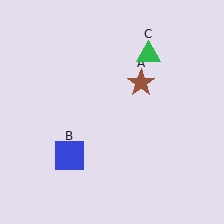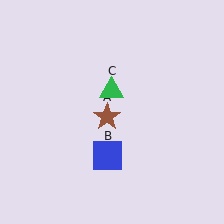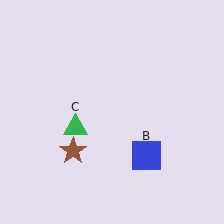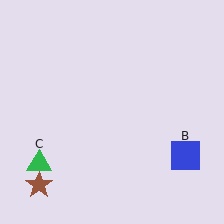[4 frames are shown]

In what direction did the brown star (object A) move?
The brown star (object A) moved down and to the left.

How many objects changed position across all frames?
3 objects changed position: brown star (object A), blue square (object B), green triangle (object C).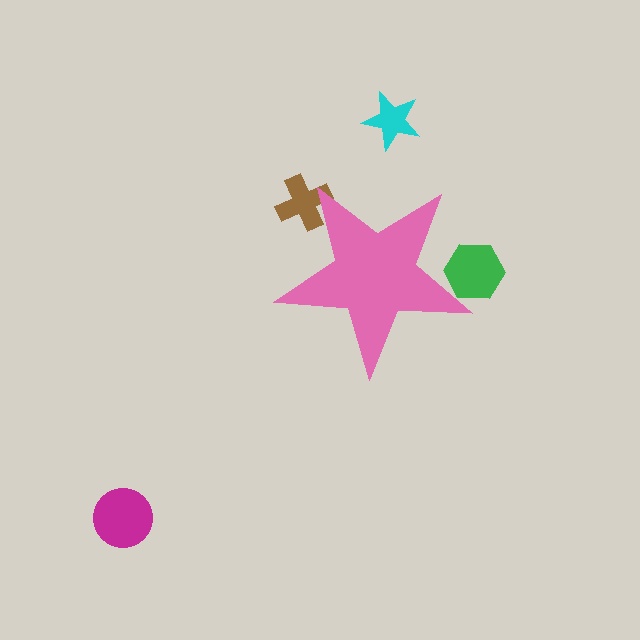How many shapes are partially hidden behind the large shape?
2 shapes are partially hidden.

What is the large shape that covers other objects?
A pink star.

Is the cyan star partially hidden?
No, the cyan star is fully visible.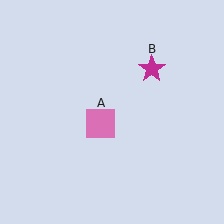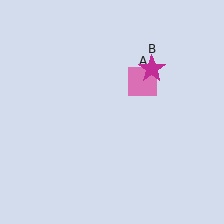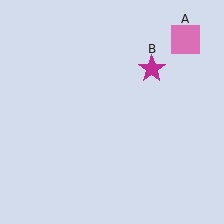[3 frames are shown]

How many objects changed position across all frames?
1 object changed position: pink square (object A).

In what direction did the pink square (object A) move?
The pink square (object A) moved up and to the right.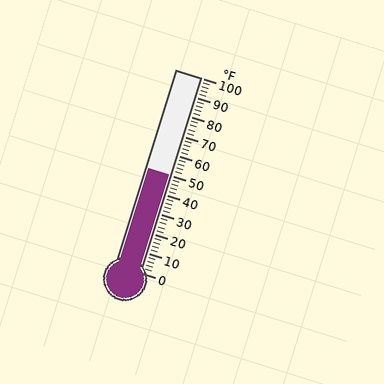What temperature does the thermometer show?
The thermometer shows approximately 50°F.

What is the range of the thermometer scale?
The thermometer scale ranges from 0°F to 100°F.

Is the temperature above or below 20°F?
The temperature is above 20°F.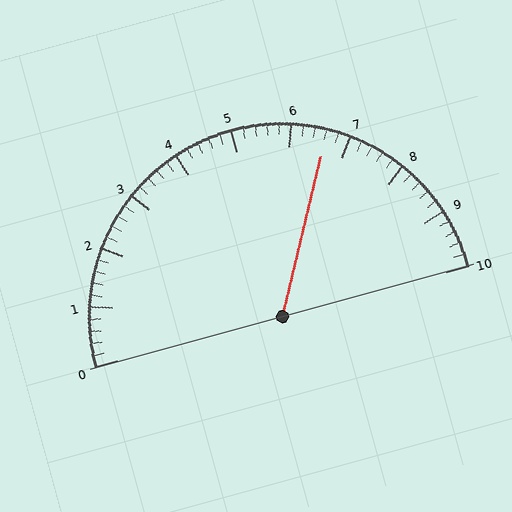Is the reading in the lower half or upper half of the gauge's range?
The reading is in the upper half of the range (0 to 10).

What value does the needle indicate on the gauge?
The needle indicates approximately 6.6.